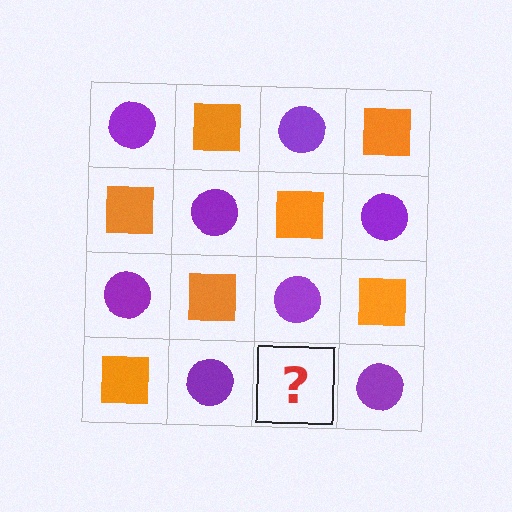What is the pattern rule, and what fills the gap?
The rule is that it alternates purple circle and orange square in a checkerboard pattern. The gap should be filled with an orange square.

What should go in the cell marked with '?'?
The missing cell should contain an orange square.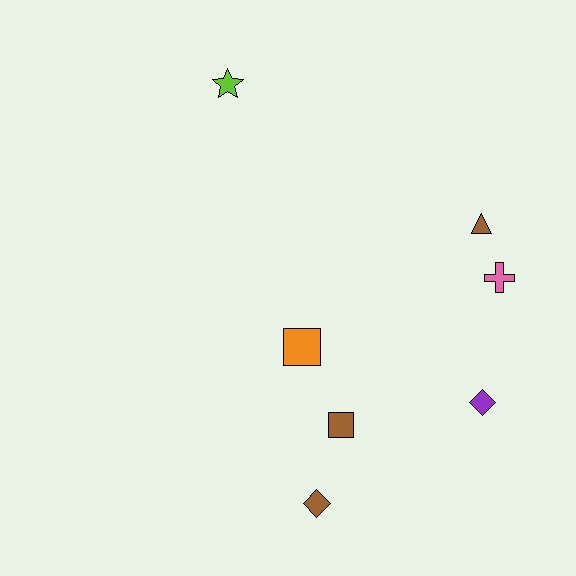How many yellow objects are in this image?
There are no yellow objects.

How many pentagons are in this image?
There are no pentagons.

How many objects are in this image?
There are 7 objects.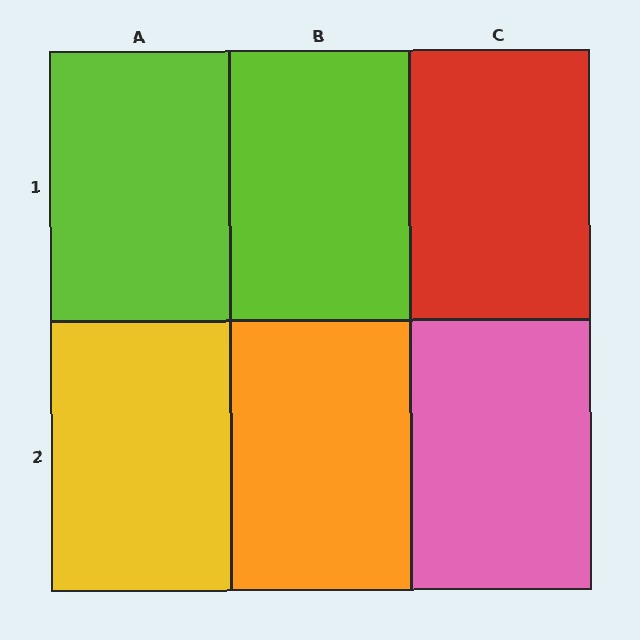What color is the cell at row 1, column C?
Red.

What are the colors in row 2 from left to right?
Yellow, orange, pink.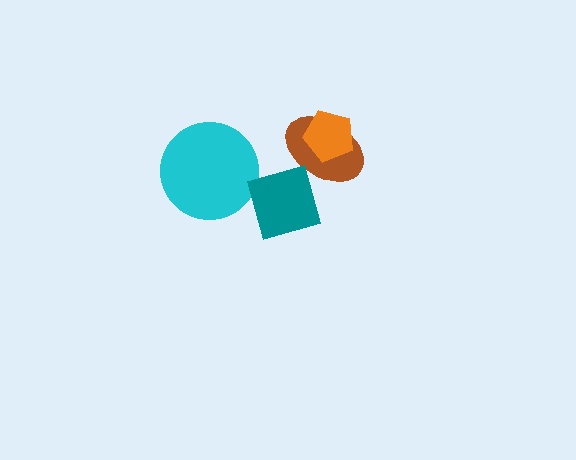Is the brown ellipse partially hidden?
Yes, it is partially covered by another shape.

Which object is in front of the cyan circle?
The teal diamond is in front of the cyan circle.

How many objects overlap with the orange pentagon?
1 object overlaps with the orange pentagon.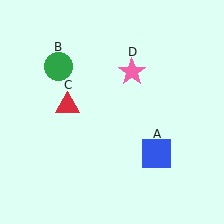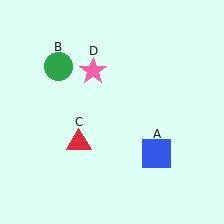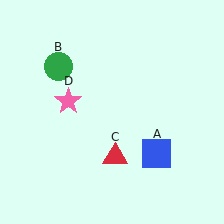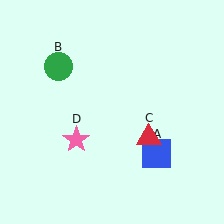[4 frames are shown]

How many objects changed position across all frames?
2 objects changed position: red triangle (object C), pink star (object D).